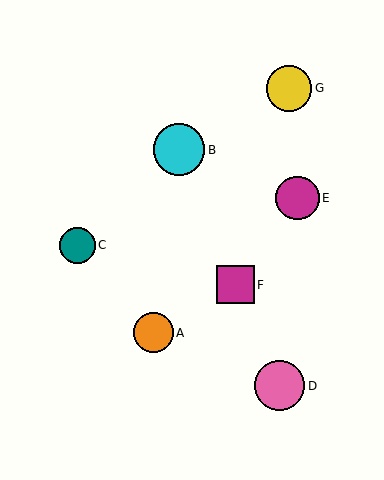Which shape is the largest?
The cyan circle (labeled B) is the largest.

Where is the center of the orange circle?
The center of the orange circle is at (153, 333).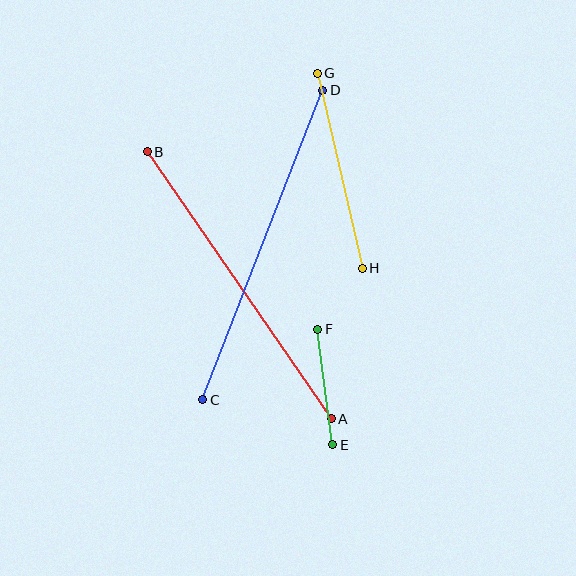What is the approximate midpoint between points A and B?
The midpoint is at approximately (239, 285) pixels.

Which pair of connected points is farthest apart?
Points C and D are farthest apart.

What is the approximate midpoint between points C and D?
The midpoint is at approximately (263, 245) pixels.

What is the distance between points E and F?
The distance is approximately 117 pixels.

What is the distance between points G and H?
The distance is approximately 200 pixels.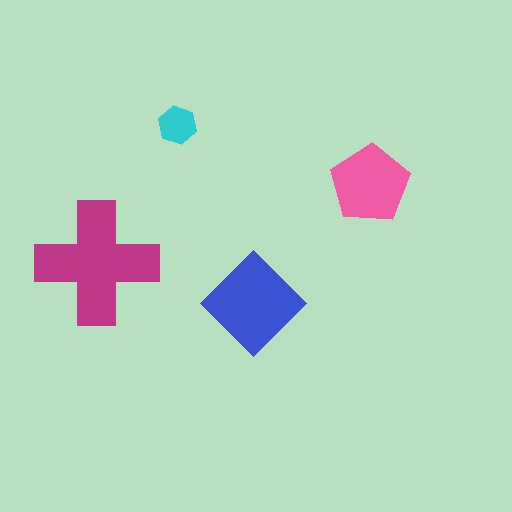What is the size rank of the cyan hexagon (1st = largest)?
4th.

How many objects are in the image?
There are 4 objects in the image.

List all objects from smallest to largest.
The cyan hexagon, the pink pentagon, the blue diamond, the magenta cross.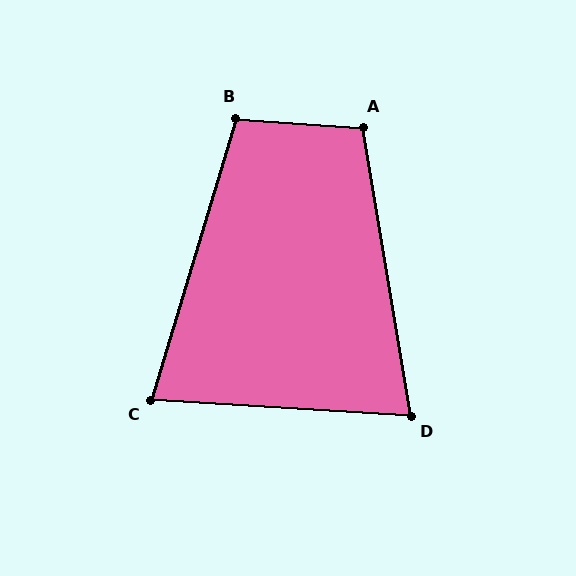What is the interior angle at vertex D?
Approximately 77 degrees (acute).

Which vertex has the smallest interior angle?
C, at approximately 77 degrees.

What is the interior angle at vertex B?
Approximately 103 degrees (obtuse).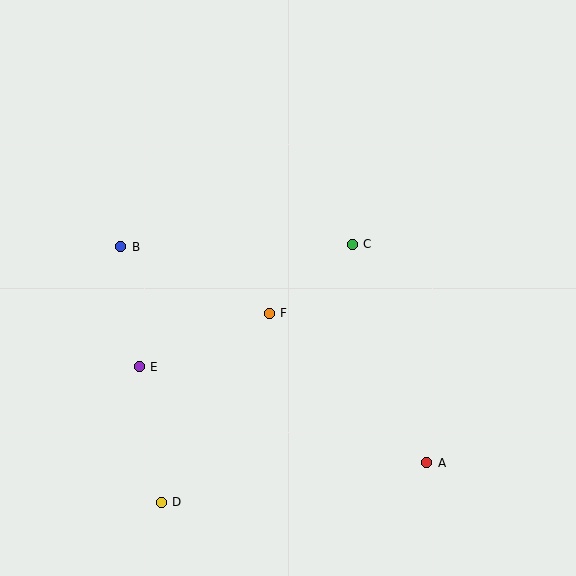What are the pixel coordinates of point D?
Point D is at (161, 502).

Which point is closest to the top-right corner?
Point C is closest to the top-right corner.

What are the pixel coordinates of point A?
Point A is at (427, 463).